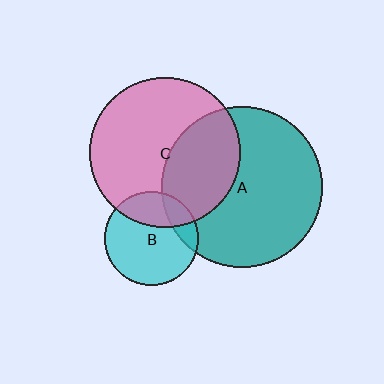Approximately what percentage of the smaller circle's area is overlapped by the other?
Approximately 30%.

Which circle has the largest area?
Circle A (teal).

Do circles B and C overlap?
Yes.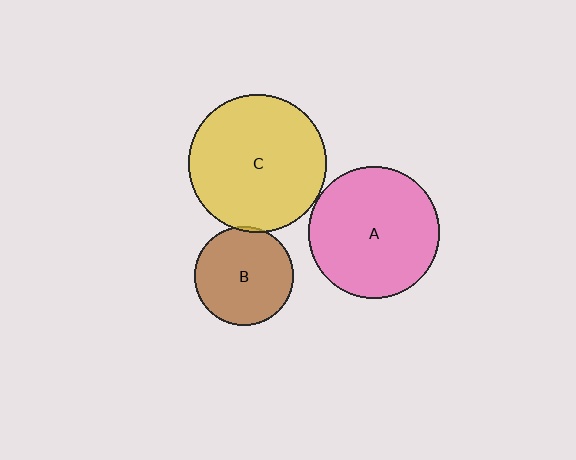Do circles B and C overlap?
Yes.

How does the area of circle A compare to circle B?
Approximately 1.8 times.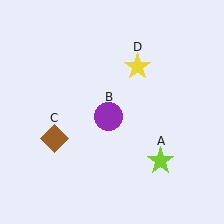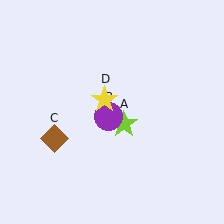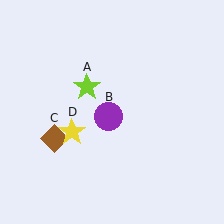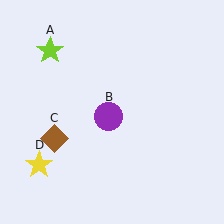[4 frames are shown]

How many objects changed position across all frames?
2 objects changed position: lime star (object A), yellow star (object D).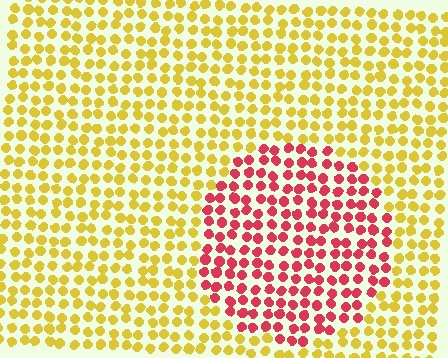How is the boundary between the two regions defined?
The boundary is defined purely by a slight shift in hue (about 64 degrees). Spacing, size, and orientation are identical on both sides.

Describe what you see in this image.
The image is filled with small yellow elements in a uniform arrangement. A circle-shaped region is visible where the elements are tinted to a slightly different hue, forming a subtle color boundary.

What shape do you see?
I see a circle.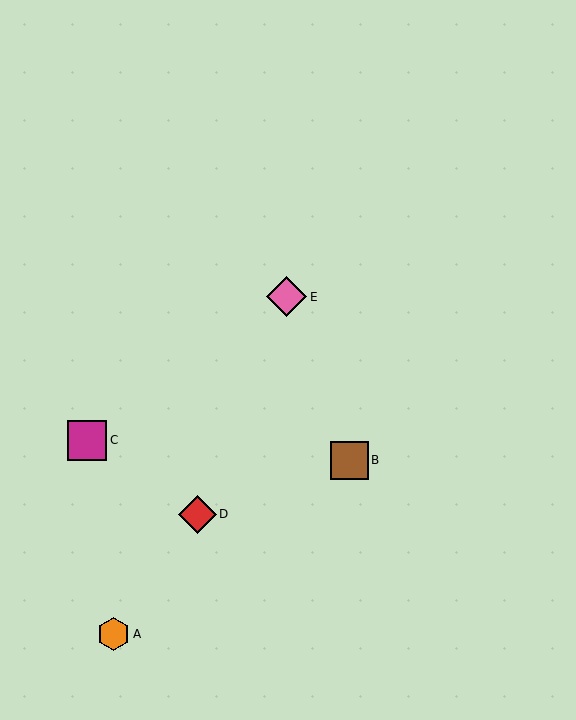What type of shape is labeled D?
Shape D is a red diamond.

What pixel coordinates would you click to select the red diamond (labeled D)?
Click at (198, 514) to select the red diamond D.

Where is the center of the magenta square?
The center of the magenta square is at (87, 440).